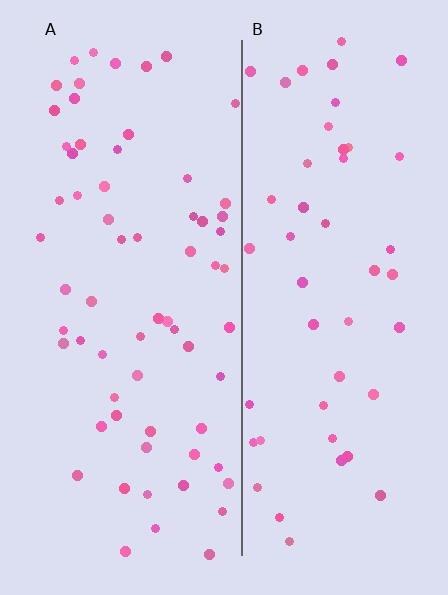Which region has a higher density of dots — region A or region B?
A (the left).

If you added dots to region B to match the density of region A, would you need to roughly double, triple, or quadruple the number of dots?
Approximately double.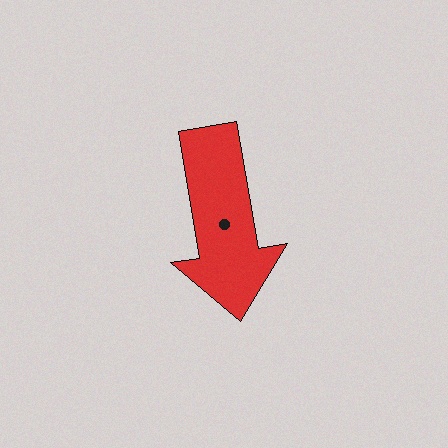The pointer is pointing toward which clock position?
Roughly 6 o'clock.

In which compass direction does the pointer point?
South.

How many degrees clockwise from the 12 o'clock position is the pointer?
Approximately 170 degrees.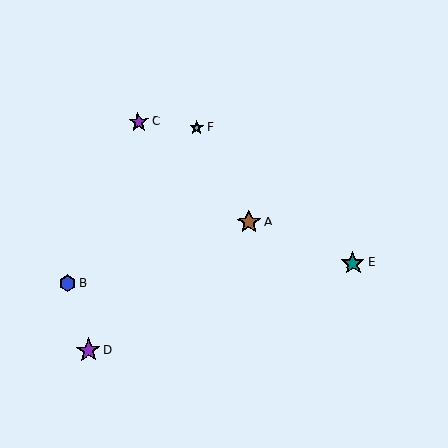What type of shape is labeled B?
Shape B is a blue hexagon.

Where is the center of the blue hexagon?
The center of the blue hexagon is at (67, 283).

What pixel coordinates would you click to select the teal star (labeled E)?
Click at (353, 263) to select the teal star E.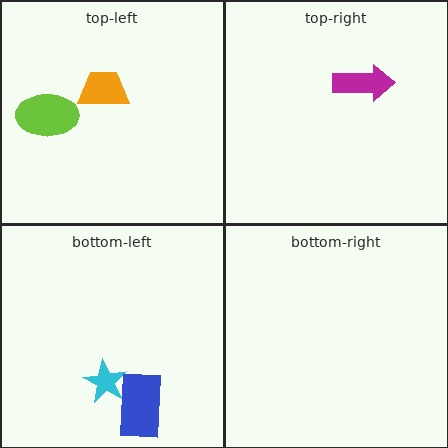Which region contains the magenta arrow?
The top-right region.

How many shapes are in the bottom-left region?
2.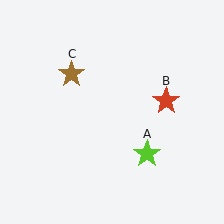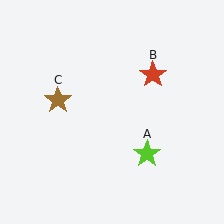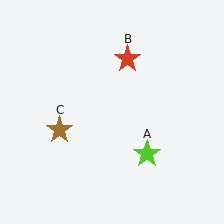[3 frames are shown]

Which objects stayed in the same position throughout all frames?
Lime star (object A) remained stationary.